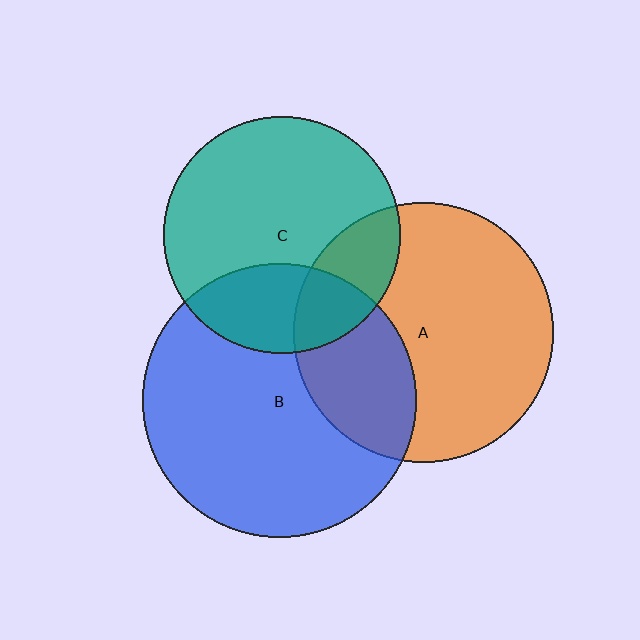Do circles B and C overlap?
Yes.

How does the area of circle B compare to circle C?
Approximately 1.3 times.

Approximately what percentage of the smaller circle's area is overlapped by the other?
Approximately 25%.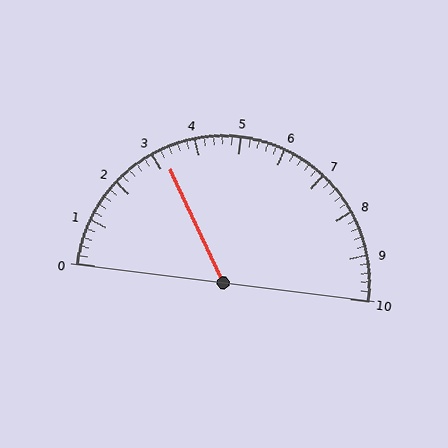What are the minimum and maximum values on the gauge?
The gauge ranges from 0 to 10.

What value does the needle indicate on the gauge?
The needle indicates approximately 3.2.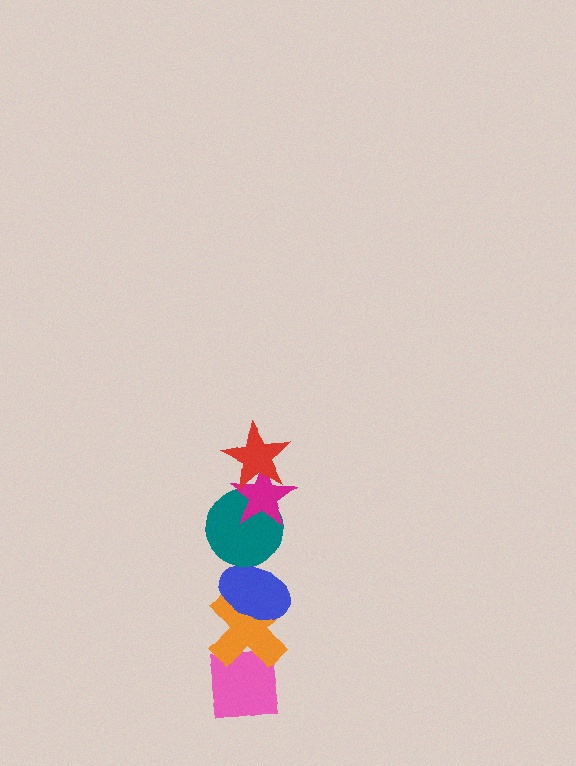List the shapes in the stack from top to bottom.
From top to bottom: the red star, the magenta star, the teal circle, the blue ellipse, the orange cross, the pink square.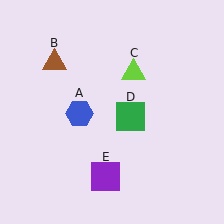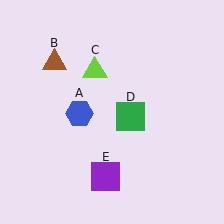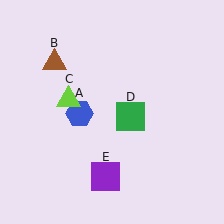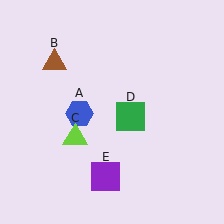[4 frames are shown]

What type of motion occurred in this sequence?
The lime triangle (object C) rotated counterclockwise around the center of the scene.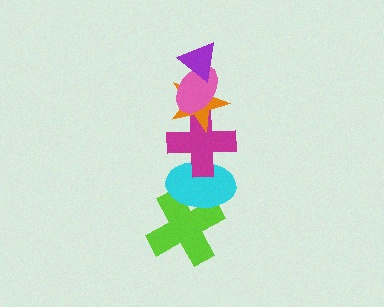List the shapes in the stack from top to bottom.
From top to bottom: the purple triangle, the pink ellipse, the orange star, the magenta cross, the cyan ellipse, the lime cross.